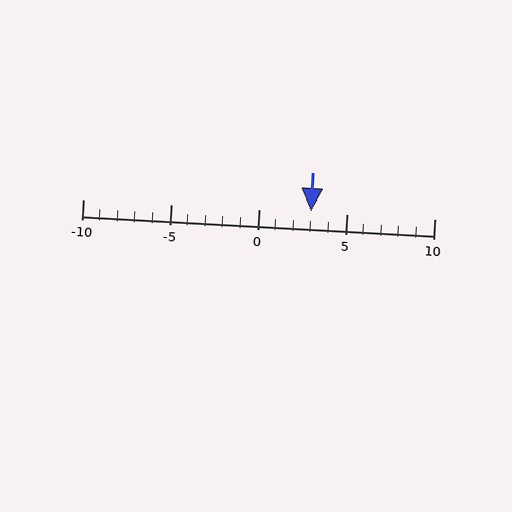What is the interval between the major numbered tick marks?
The major tick marks are spaced 5 units apart.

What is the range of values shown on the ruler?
The ruler shows values from -10 to 10.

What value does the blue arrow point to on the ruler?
The blue arrow points to approximately 3.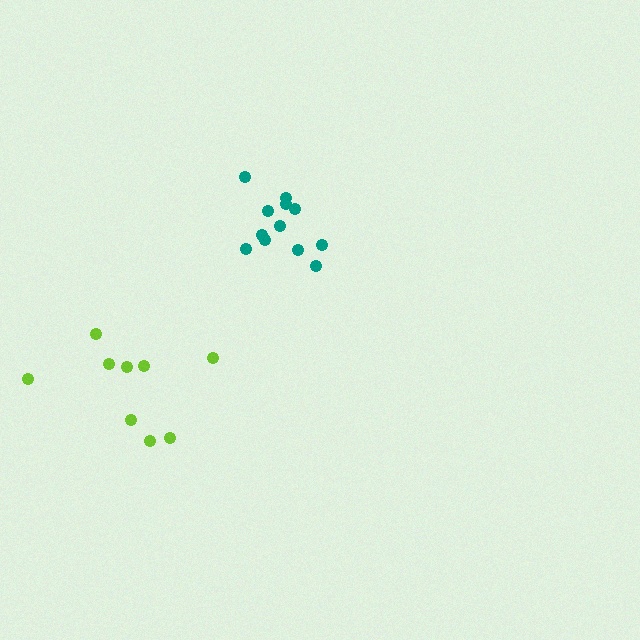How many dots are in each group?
Group 1: 9 dots, Group 2: 12 dots (21 total).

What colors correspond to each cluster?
The clusters are colored: lime, teal.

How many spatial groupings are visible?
There are 2 spatial groupings.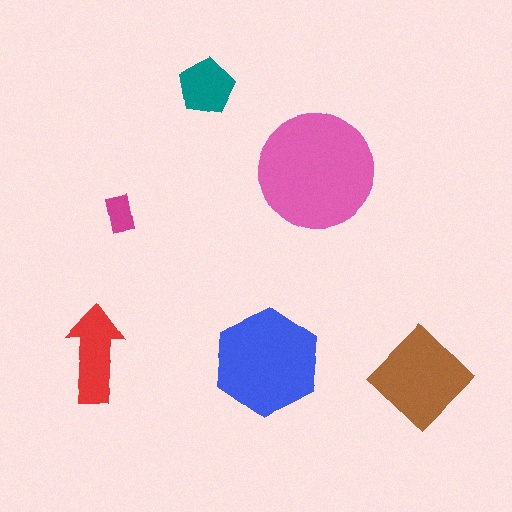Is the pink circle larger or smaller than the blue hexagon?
Larger.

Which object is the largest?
The pink circle.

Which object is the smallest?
The magenta rectangle.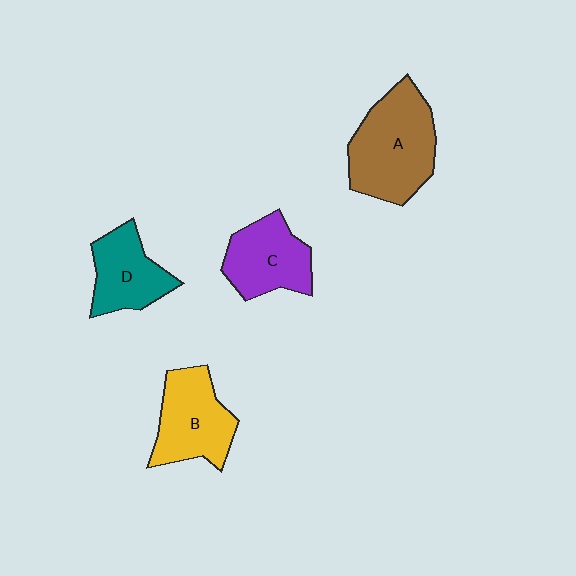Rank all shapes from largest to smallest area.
From largest to smallest: A (brown), B (yellow), C (purple), D (teal).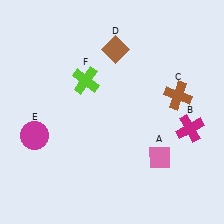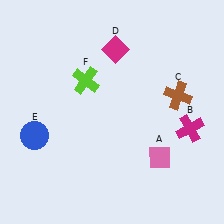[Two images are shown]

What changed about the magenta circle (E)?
In Image 1, E is magenta. In Image 2, it changed to blue.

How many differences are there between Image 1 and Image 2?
There are 2 differences between the two images.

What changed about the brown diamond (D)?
In Image 1, D is brown. In Image 2, it changed to magenta.